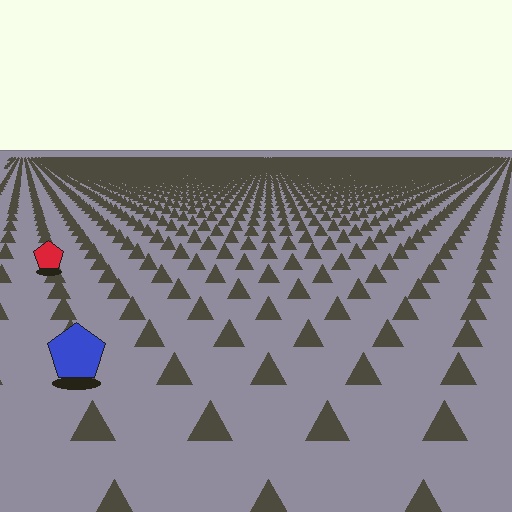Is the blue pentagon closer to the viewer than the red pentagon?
Yes. The blue pentagon is closer — you can tell from the texture gradient: the ground texture is coarser near it.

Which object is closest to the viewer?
The blue pentagon is closest. The texture marks near it are larger and more spread out.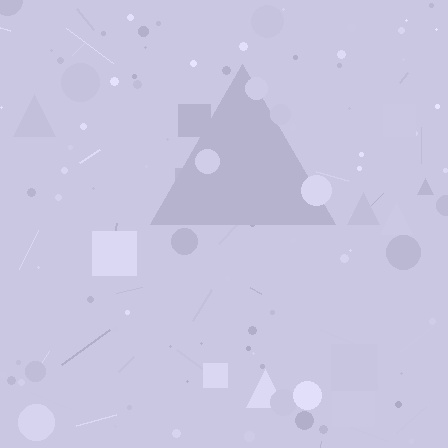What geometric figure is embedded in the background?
A triangle is embedded in the background.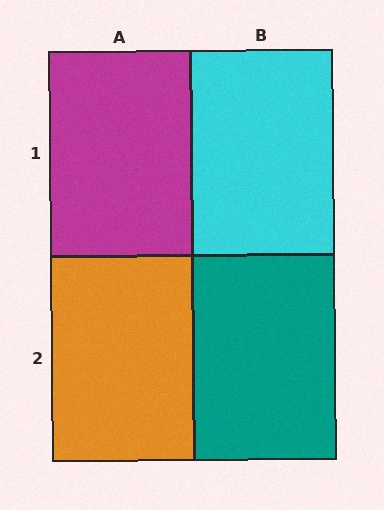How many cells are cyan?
1 cell is cyan.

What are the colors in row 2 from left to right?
Orange, teal.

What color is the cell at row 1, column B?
Cyan.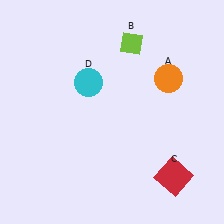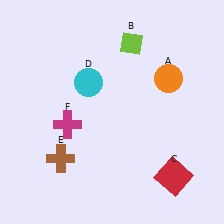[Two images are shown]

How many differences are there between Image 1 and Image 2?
There are 2 differences between the two images.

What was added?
A brown cross (E), a magenta cross (F) were added in Image 2.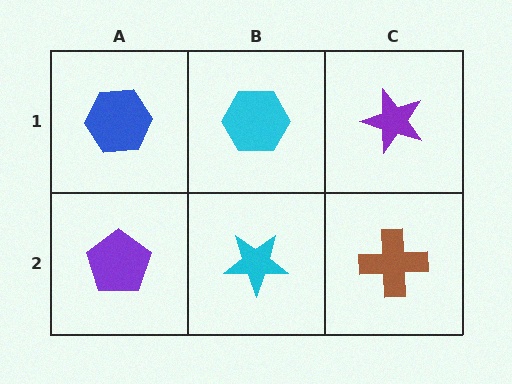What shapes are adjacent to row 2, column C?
A purple star (row 1, column C), a cyan star (row 2, column B).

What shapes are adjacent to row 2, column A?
A blue hexagon (row 1, column A), a cyan star (row 2, column B).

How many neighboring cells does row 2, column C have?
2.